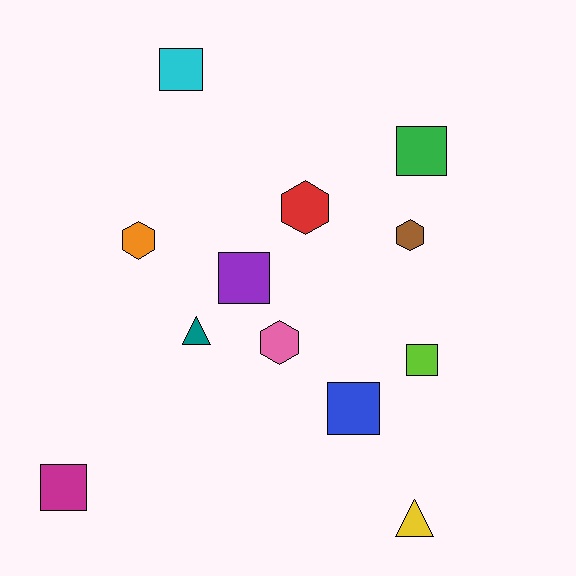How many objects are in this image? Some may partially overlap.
There are 12 objects.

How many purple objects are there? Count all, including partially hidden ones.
There is 1 purple object.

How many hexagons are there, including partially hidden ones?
There are 4 hexagons.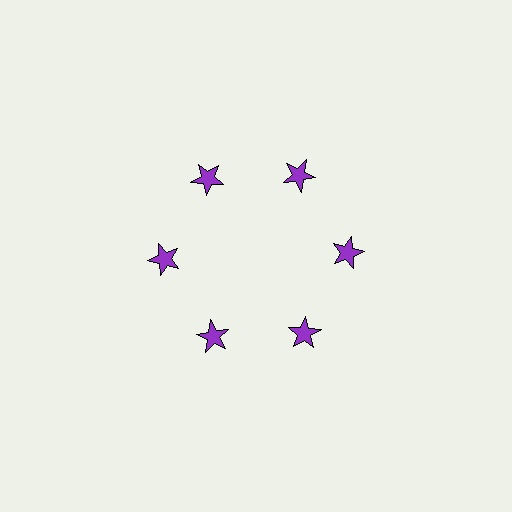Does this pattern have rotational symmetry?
Yes, this pattern has 6-fold rotational symmetry. It looks the same after rotating 60 degrees around the center.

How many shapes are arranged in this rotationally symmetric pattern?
There are 6 shapes, arranged in 6 groups of 1.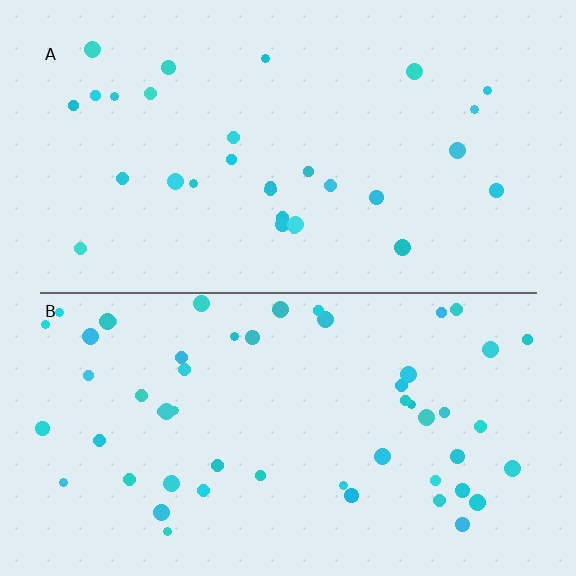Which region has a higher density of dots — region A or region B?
B (the bottom).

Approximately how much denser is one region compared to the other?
Approximately 1.8× — region B over region A.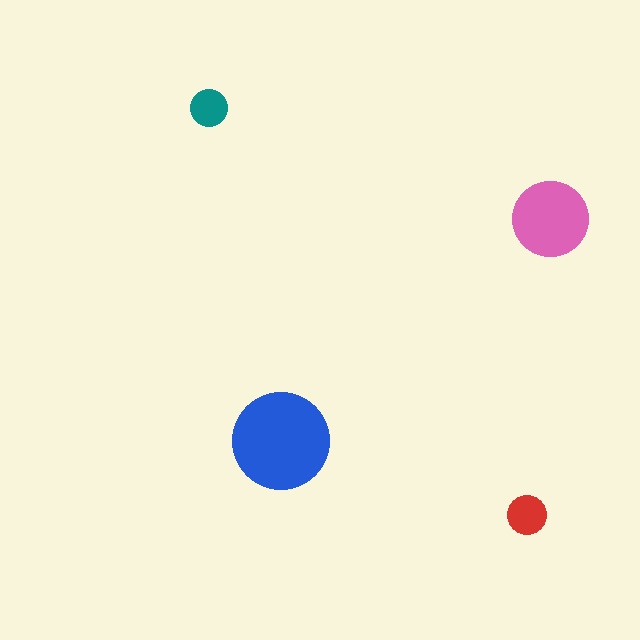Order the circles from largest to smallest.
the blue one, the pink one, the red one, the teal one.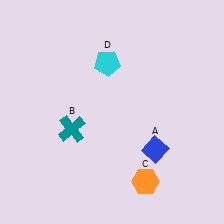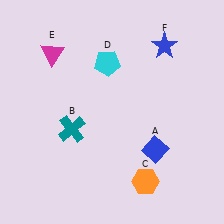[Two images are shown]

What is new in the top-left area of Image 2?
A magenta triangle (E) was added in the top-left area of Image 2.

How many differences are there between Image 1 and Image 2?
There are 2 differences between the two images.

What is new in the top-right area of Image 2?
A blue star (F) was added in the top-right area of Image 2.